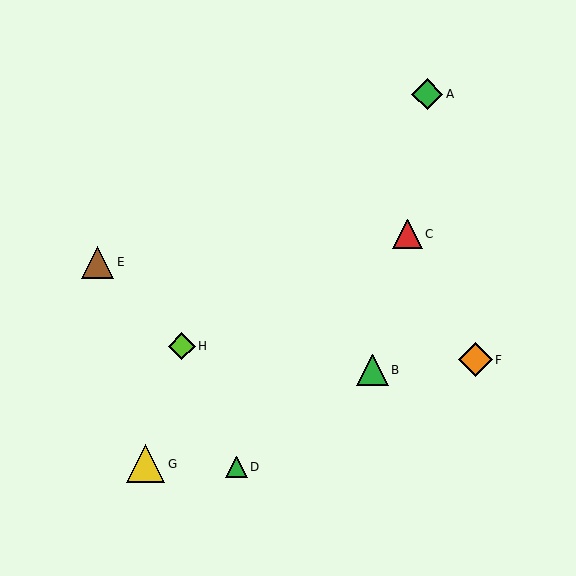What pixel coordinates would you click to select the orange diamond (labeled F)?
Click at (476, 360) to select the orange diamond F.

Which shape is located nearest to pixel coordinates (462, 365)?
The orange diamond (labeled F) at (476, 360) is nearest to that location.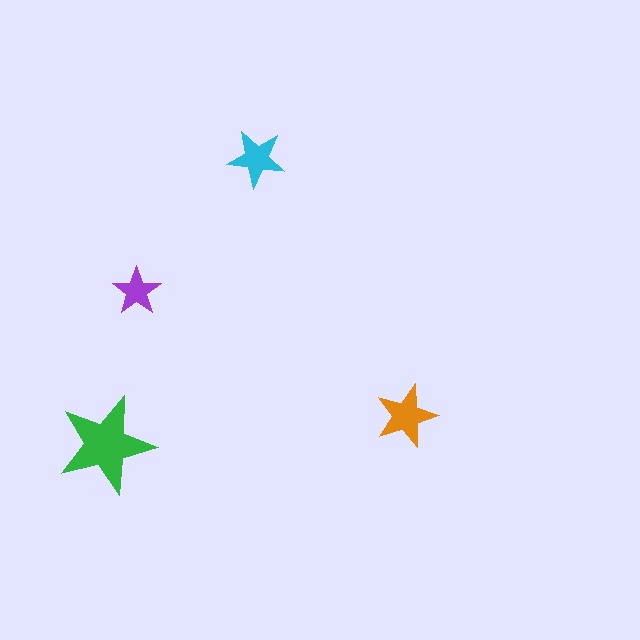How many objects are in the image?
There are 4 objects in the image.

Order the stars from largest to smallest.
the green one, the orange one, the cyan one, the purple one.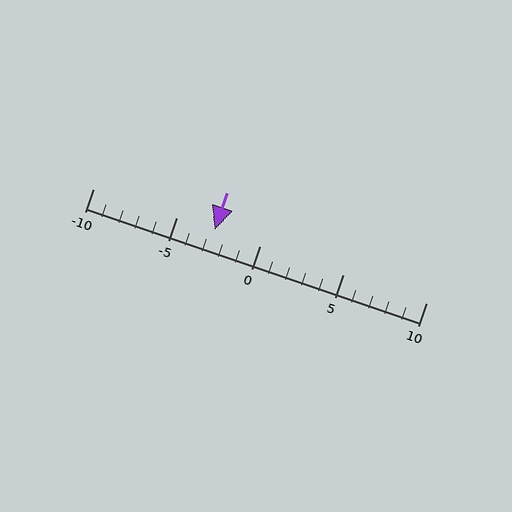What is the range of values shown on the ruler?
The ruler shows values from -10 to 10.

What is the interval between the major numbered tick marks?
The major tick marks are spaced 5 units apart.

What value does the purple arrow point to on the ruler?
The purple arrow points to approximately -3.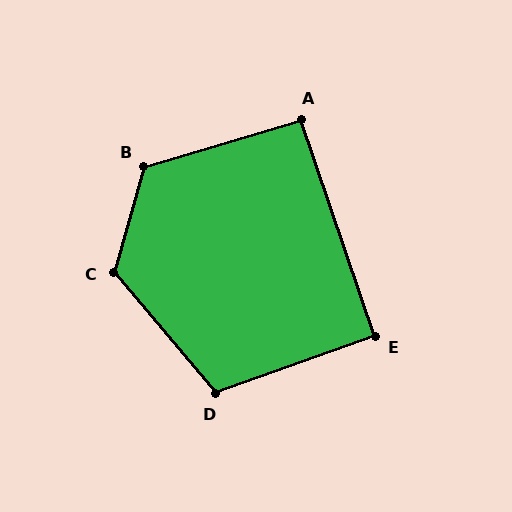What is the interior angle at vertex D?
Approximately 110 degrees (obtuse).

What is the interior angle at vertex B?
Approximately 122 degrees (obtuse).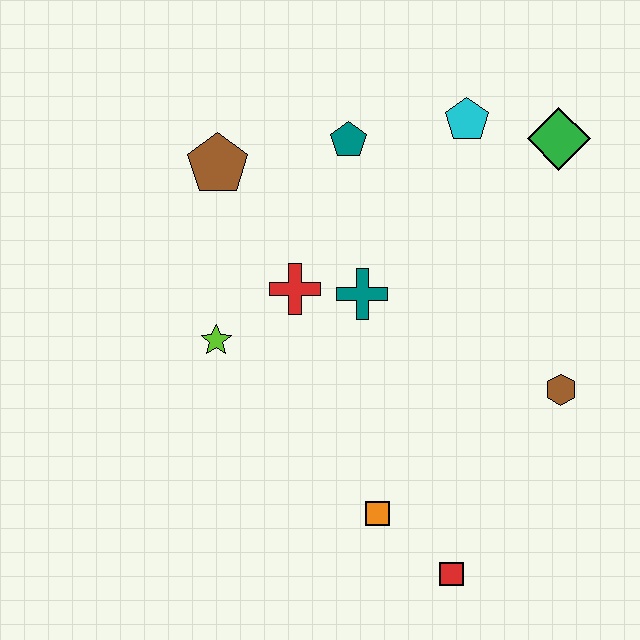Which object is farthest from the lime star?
The green diamond is farthest from the lime star.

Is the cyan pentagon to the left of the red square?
No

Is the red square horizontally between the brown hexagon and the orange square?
Yes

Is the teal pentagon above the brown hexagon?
Yes